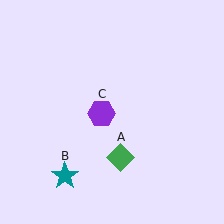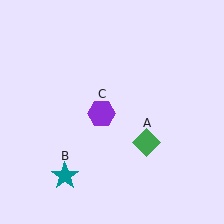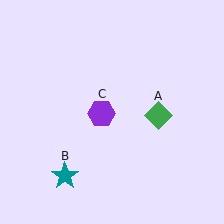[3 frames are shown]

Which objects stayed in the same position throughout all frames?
Teal star (object B) and purple hexagon (object C) remained stationary.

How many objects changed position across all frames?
1 object changed position: green diamond (object A).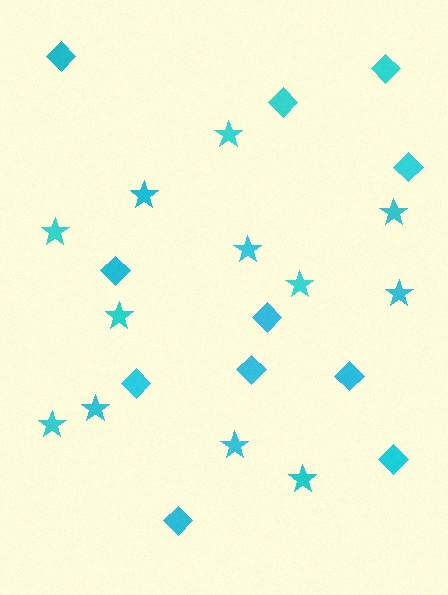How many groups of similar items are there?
There are 2 groups: one group of stars (12) and one group of diamonds (11).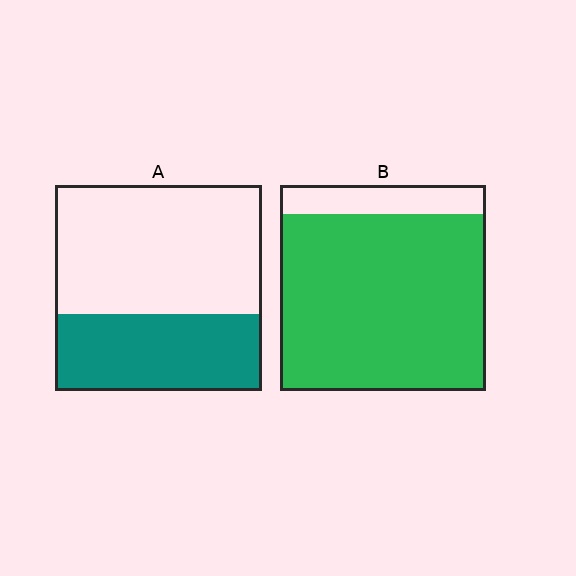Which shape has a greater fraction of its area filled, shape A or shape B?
Shape B.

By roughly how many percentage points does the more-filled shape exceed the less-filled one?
By roughly 50 percentage points (B over A).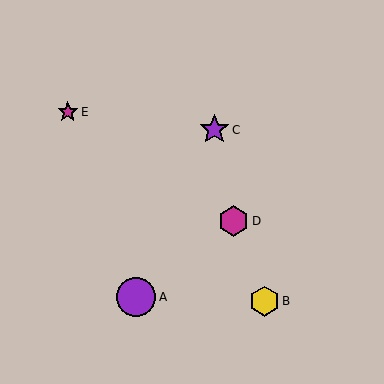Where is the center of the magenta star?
The center of the magenta star is at (68, 112).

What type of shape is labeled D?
Shape D is a magenta hexagon.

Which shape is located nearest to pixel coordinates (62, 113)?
The magenta star (labeled E) at (68, 112) is nearest to that location.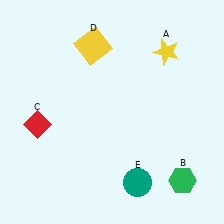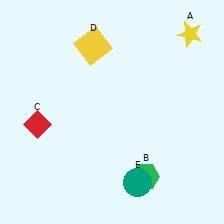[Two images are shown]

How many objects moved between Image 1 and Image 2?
2 objects moved between the two images.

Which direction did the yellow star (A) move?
The yellow star (A) moved right.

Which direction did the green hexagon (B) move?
The green hexagon (B) moved left.